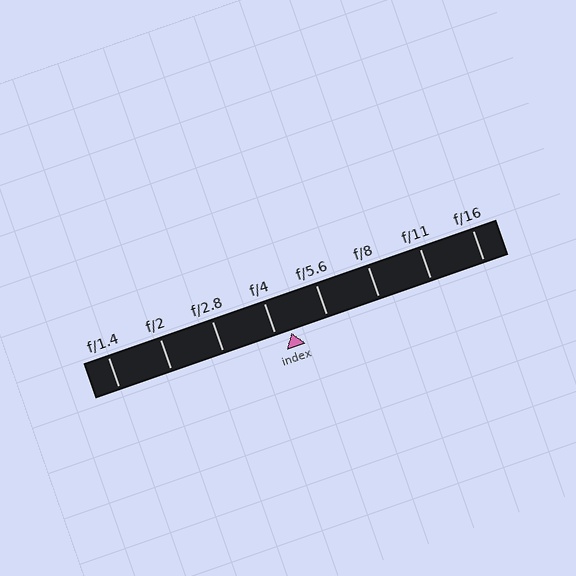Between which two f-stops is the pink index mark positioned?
The index mark is between f/4 and f/5.6.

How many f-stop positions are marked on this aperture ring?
There are 8 f-stop positions marked.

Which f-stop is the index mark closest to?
The index mark is closest to f/4.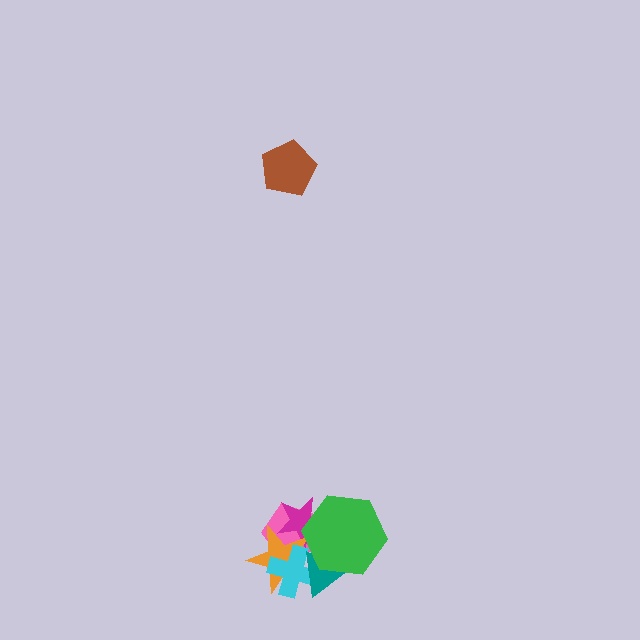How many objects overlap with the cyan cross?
3 objects overlap with the cyan cross.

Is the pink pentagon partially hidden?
Yes, it is partially covered by another shape.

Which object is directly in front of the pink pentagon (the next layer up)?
The magenta star is directly in front of the pink pentagon.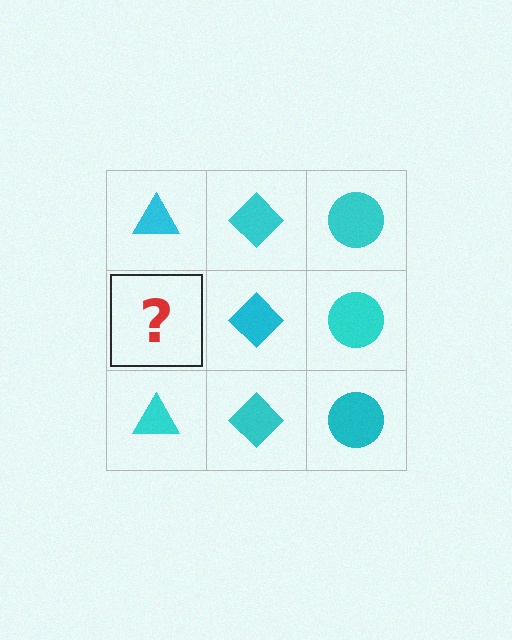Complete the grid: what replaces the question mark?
The question mark should be replaced with a cyan triangle.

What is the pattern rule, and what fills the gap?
The rule is that each column has a consistent shape. The gap should be filled with a cyan triangle.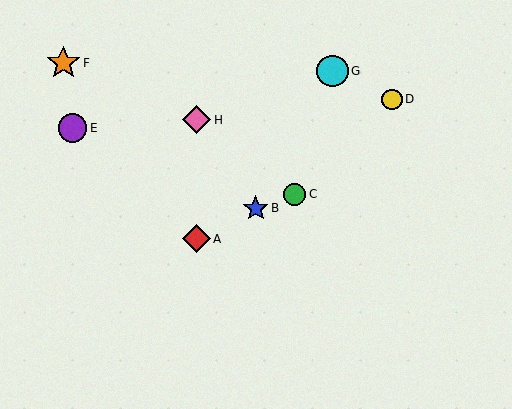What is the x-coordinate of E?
Object E is at x≈73.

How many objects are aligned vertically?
2 objects (A, H) are aligned vertically.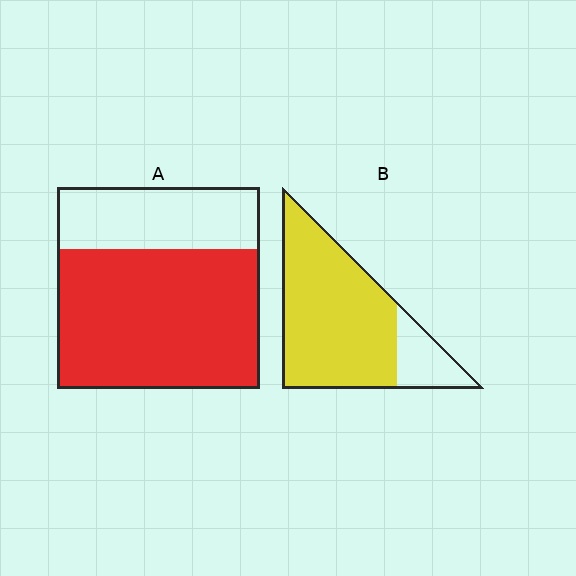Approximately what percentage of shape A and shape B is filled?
A is approximately 70% and B is approximately 80%.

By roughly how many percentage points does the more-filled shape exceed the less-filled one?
By roughly 10 percentage points (B over A).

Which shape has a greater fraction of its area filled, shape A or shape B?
Shape B.